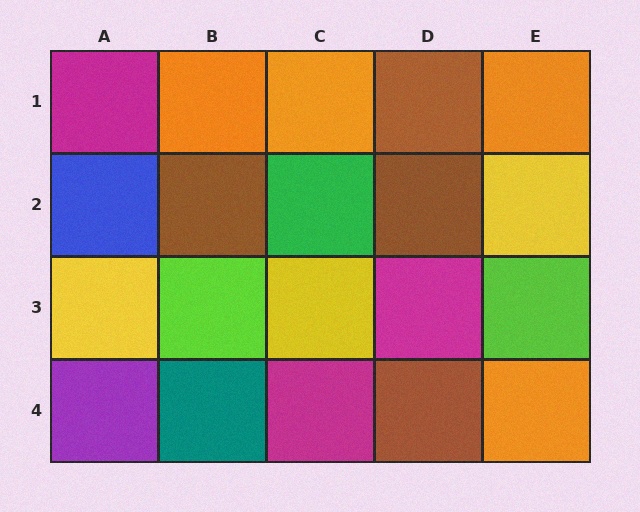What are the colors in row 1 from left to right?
Magenta, orange, orange, brown, orange.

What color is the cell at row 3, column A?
Yellow.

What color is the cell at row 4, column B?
Teal.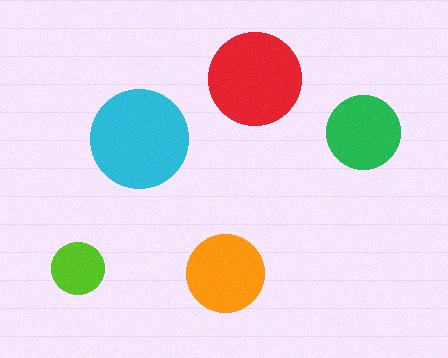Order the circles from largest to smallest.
the cyan one, the red one, the orange one, the green one, the lime one.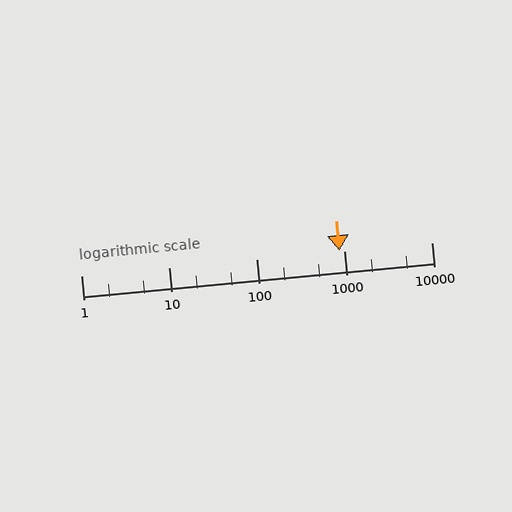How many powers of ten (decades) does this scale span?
The scale spans 4 decades, from 1 to 10000.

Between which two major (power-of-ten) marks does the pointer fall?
The pointer is between 100 and 1000.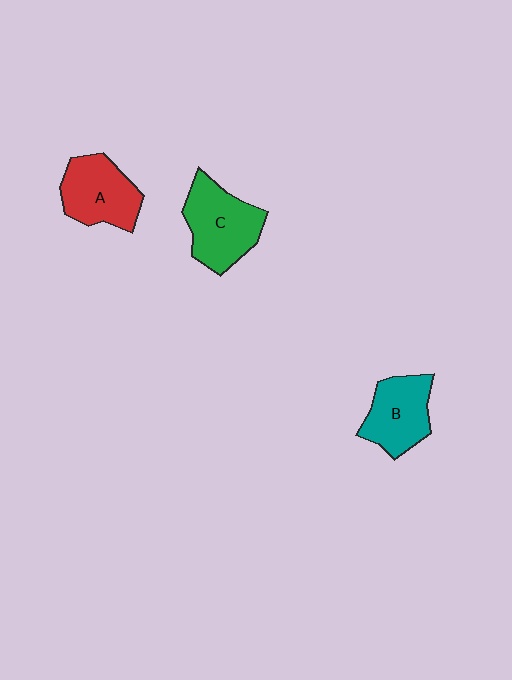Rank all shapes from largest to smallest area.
From largest to smallest: C (green), A (red), B (teal).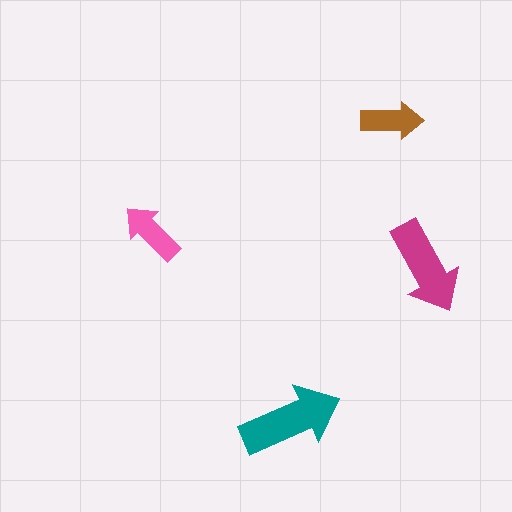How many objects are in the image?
There are 4 objects in the image.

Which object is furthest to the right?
The magenta arrow is rightmost.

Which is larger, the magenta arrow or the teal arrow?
The teal one.